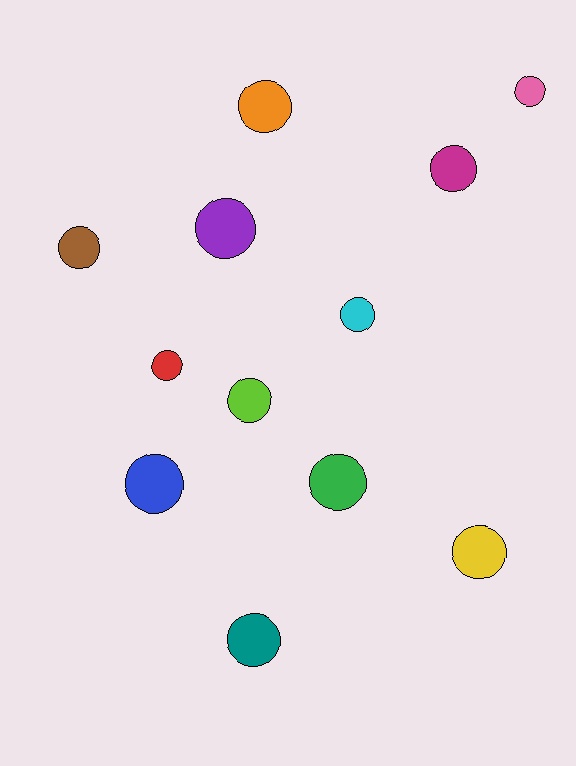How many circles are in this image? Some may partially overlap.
There are 12 circles.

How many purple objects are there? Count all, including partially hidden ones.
There is 1 purple object.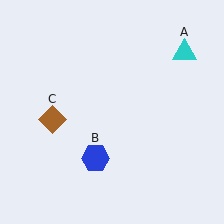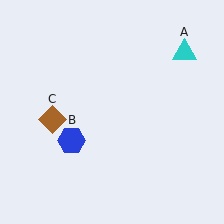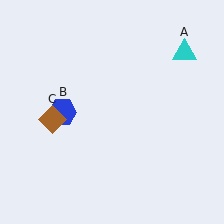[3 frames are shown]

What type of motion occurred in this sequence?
The blue hexagon (object B) rotated clockwise around the center of the scene.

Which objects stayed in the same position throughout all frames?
Cyan triangle (object A) and brown diamond (object C) remained stationary.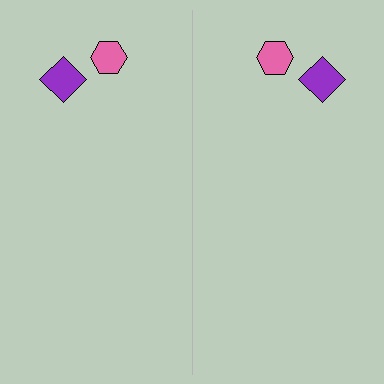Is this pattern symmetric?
Yes, this pattern has bilateral (reflection) symmetry.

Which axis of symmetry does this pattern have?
The pattern has a vertical axis of symmetry running through the center of the image.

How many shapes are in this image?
There are 4 shapes in this image.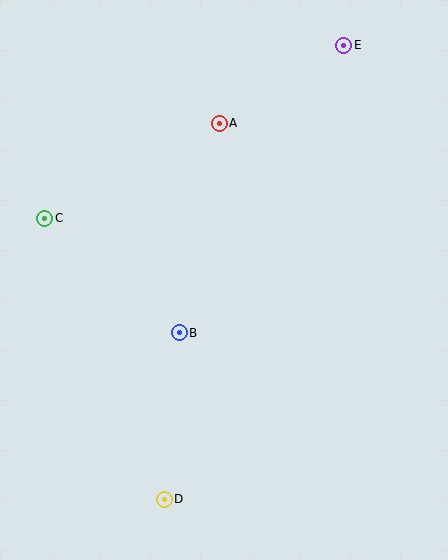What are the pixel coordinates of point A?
Point A is at (219, 123).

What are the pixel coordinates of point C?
Point C is at (45, 218).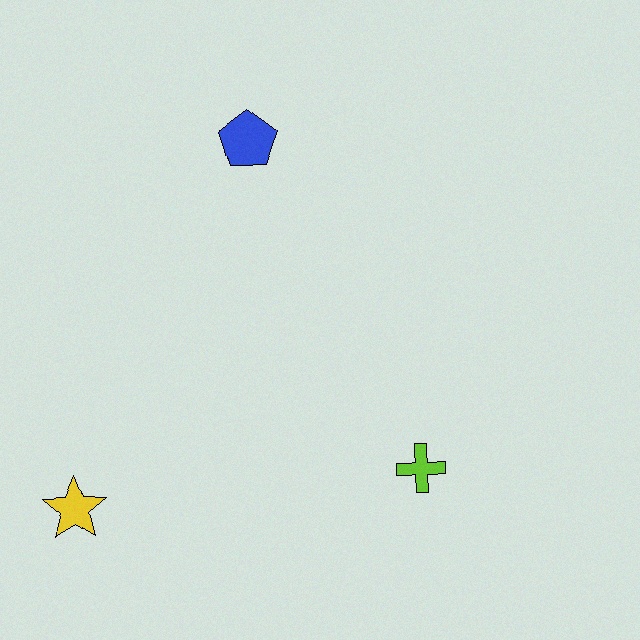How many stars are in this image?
There is 1 star.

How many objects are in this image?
There are 3 objects.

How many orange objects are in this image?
There are no orange objects.